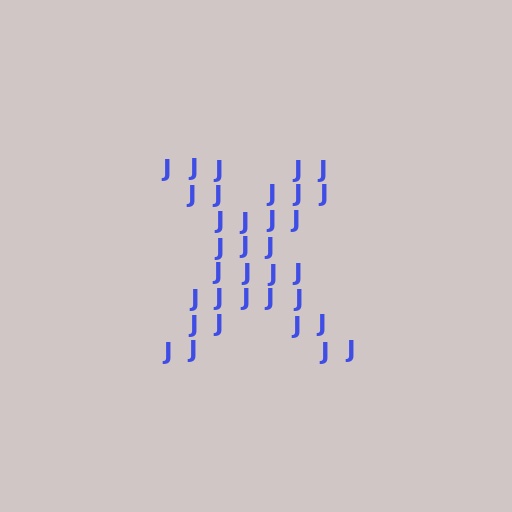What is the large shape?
The large shape is the letter X.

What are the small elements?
The small elements are letter J's.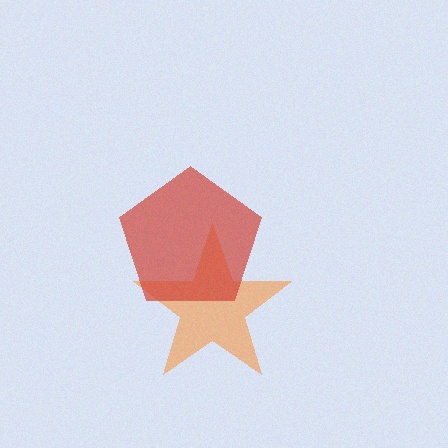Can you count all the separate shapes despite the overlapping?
Yes, there are 2 separate shapes.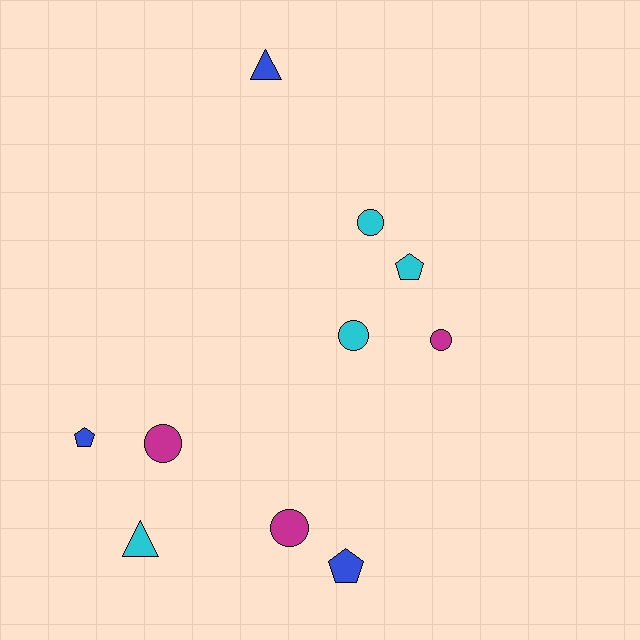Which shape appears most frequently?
Circle, with 5 objects.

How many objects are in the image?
There are 10 objects.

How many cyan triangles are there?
There is 1 cyan triangle.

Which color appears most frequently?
Cyan, with 4 objects.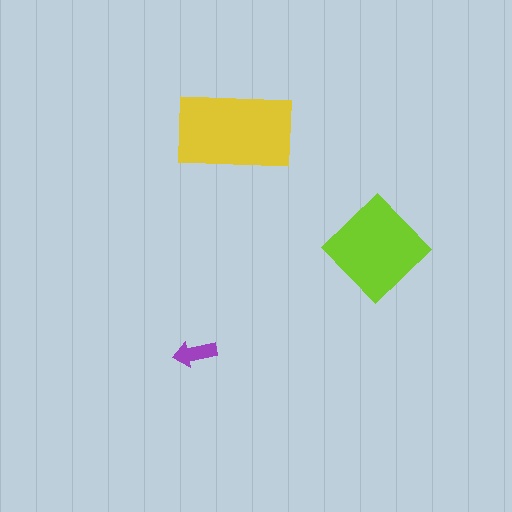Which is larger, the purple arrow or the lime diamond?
The lime diamond.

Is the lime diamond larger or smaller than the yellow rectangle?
Smaller.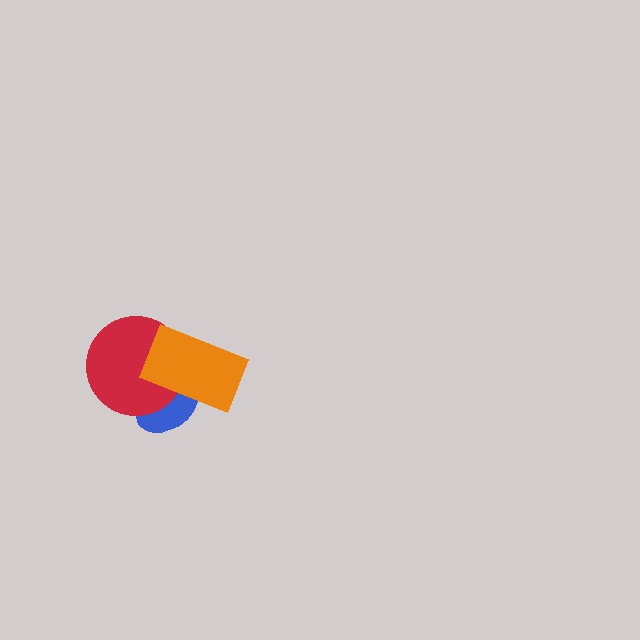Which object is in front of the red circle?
The orange rectangle is in front of the red circle.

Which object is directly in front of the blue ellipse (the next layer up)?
The red circle is directly in front of the blue ellipse.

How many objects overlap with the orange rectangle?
2 objects overlap with the orange rectangle.